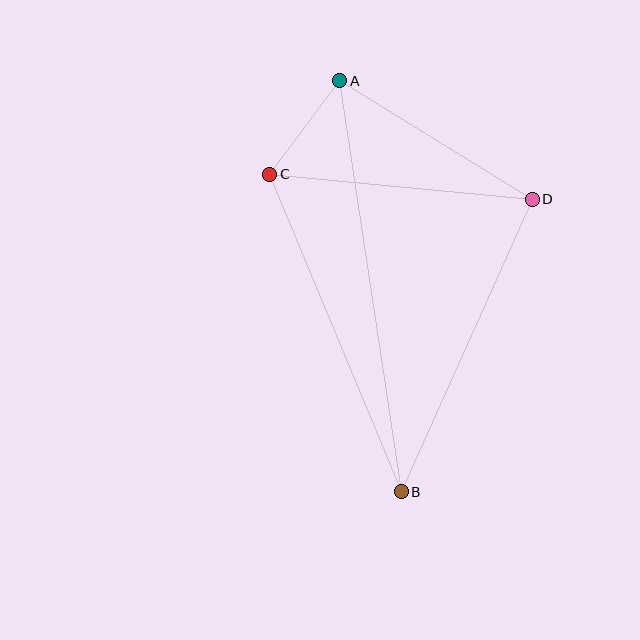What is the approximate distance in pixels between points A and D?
The distance between A and D is approximately 226 pixels.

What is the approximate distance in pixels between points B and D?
The distance between B and D is approximately 320 pixels.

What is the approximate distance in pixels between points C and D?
The distance between C and D is approximately 263 pixels.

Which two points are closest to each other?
Points A and C are closest to each other.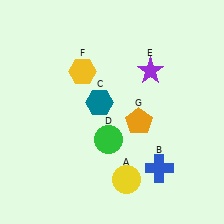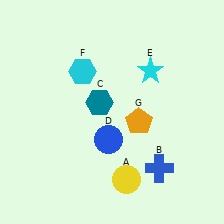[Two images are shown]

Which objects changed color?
D changed from green to blue. E changed from purple to cyan. F changed from yellow to cyan.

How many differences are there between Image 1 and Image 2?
There are 3 differences between the two images.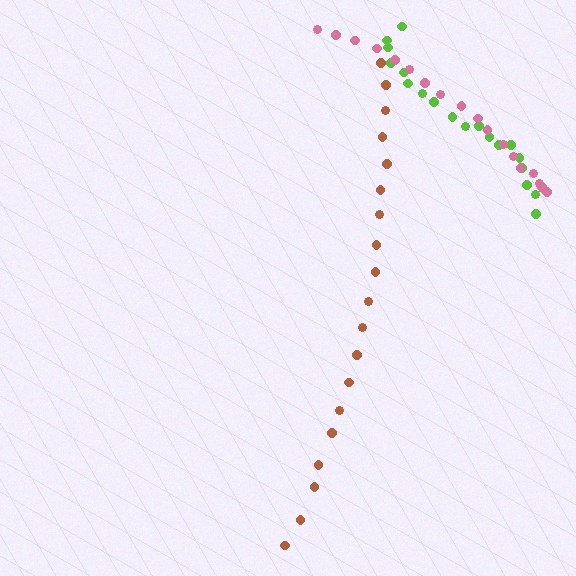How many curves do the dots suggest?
There are 3 distinct paths.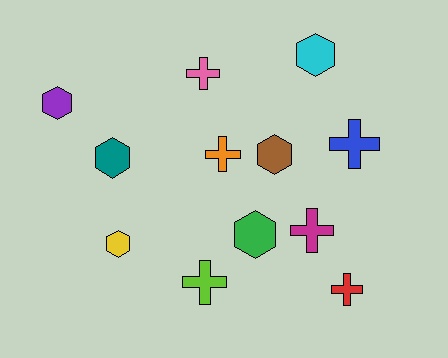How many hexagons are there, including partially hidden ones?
There are 6 hexagons.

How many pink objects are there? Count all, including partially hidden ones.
There is 1 pink object.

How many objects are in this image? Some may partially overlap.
There are 12 objects.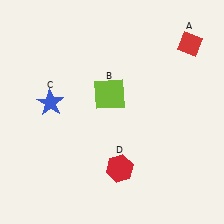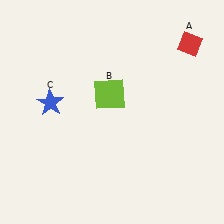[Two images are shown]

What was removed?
The red hexagon (D) was removed in Image 2.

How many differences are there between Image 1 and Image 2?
There is 1 difference between the two images.